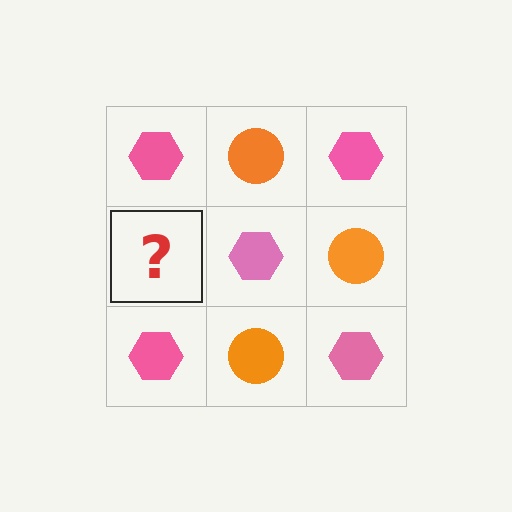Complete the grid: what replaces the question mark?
The question mark should be replaced with an orange circle.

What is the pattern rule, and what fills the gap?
The rule is that it alternates pink hexagon and orange circle in a checkerboard pattern. The gap should be filled with an orange circle.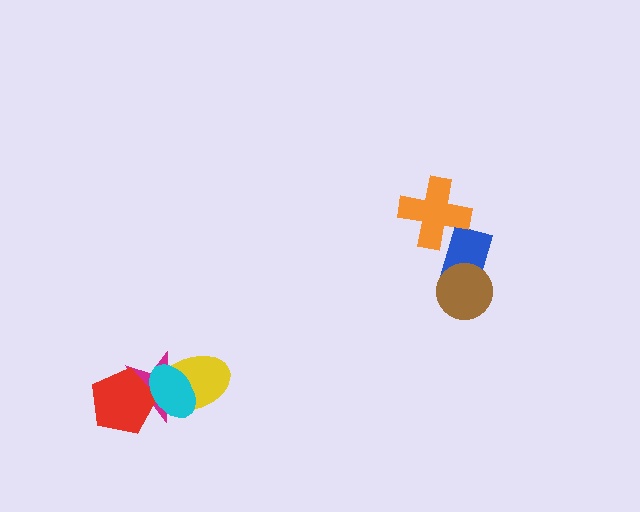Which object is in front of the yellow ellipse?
The cyan ellipse is in front of the yellow ellipse.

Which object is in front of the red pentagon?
The cyan ellipse is in front of the red pentagon.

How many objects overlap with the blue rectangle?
2 objects overlap with the blue rectangle.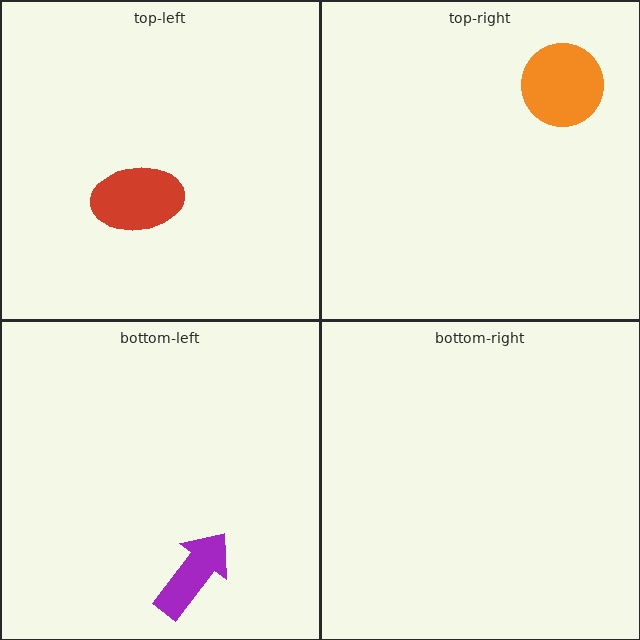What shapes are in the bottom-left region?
The purple arrow.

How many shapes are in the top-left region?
1.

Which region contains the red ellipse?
The top-left region.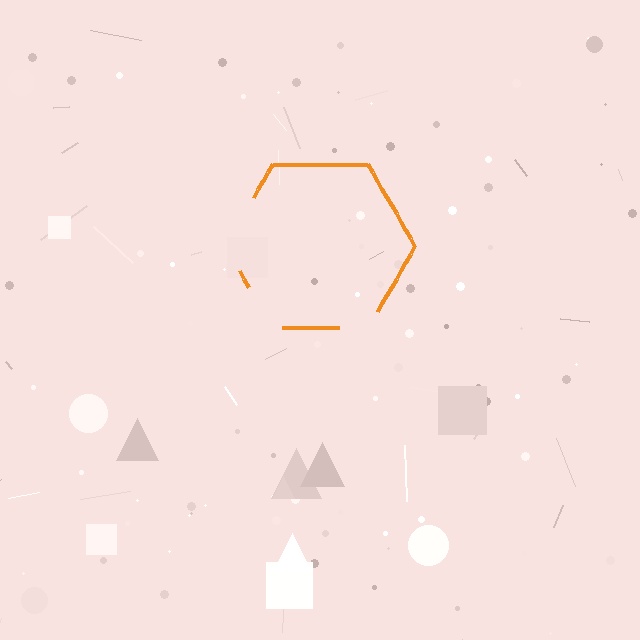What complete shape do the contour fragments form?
The contour fragments form a hexagon.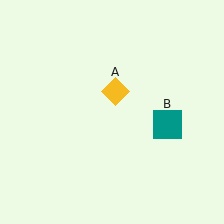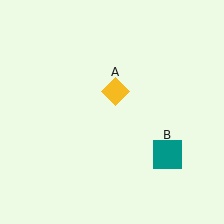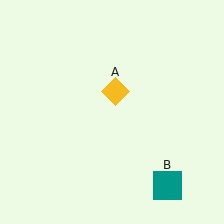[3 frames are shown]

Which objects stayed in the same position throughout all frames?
Yellow diamond (object A) remained stationary.